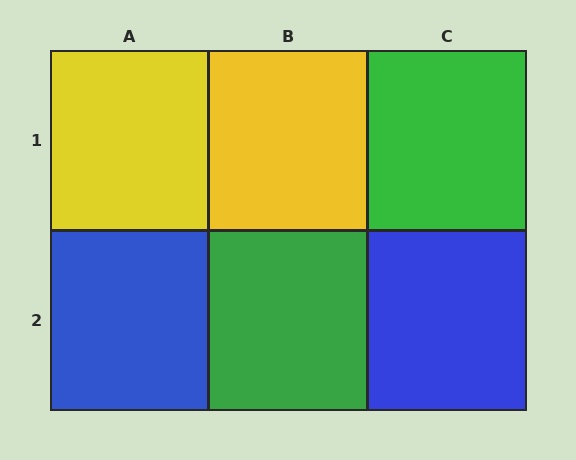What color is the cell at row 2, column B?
Green.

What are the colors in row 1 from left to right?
Yellow, yellow, green.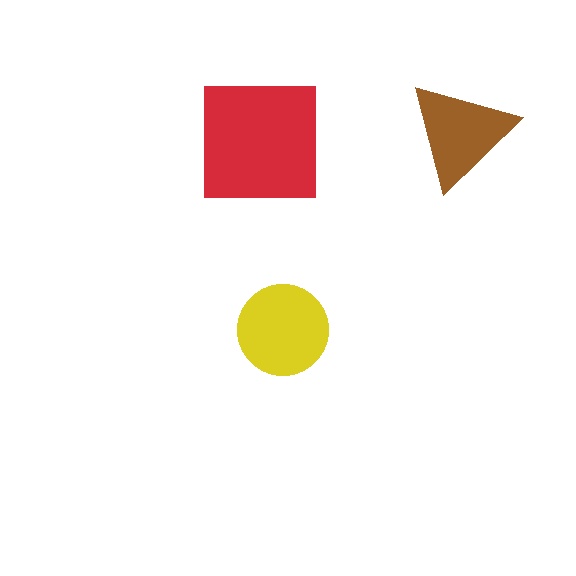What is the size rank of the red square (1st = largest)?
1st.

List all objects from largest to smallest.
The red square, the yellow circle, the brown triangle.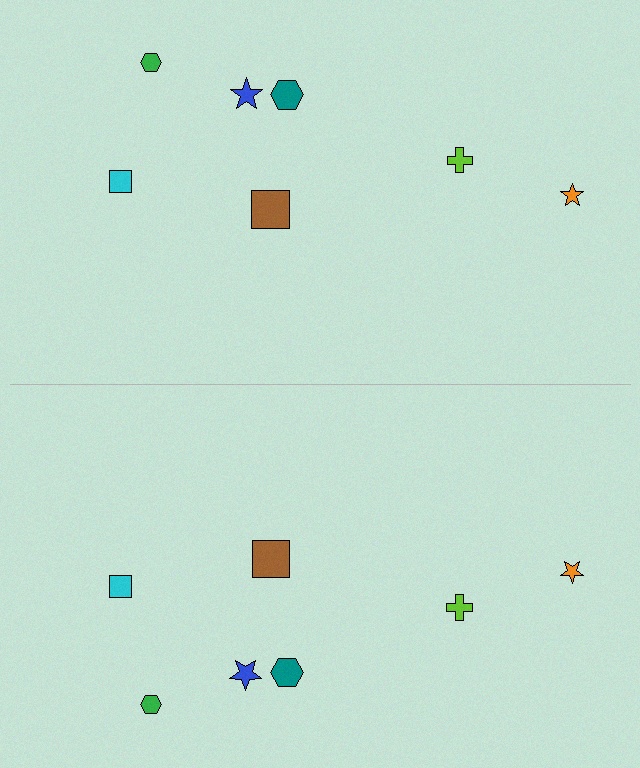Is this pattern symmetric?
Yes, this pattern has bilateral (reflection) symmetry.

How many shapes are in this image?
There are 14 shapes in this image.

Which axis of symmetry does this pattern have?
The pattern has a horizontal axis of symmetry running through the center of the image.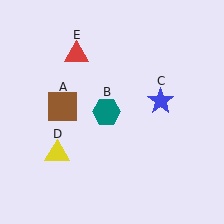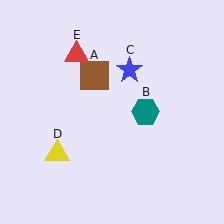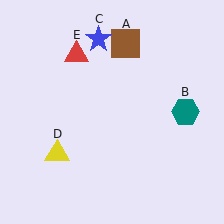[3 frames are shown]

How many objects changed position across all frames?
3 objects changed position: brown square (object A), teal hexagon (object B), blue star (object C).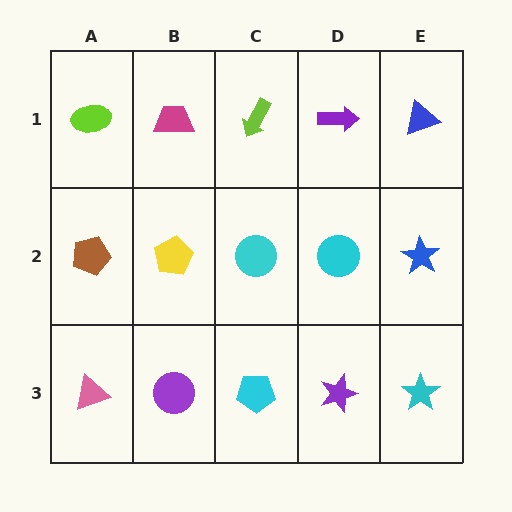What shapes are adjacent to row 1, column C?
A cyan circle (row 2, column C), a magenta trapezoid (row 1, column B), a purple arrow (row 1, column D).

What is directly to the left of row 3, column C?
A purple circle.